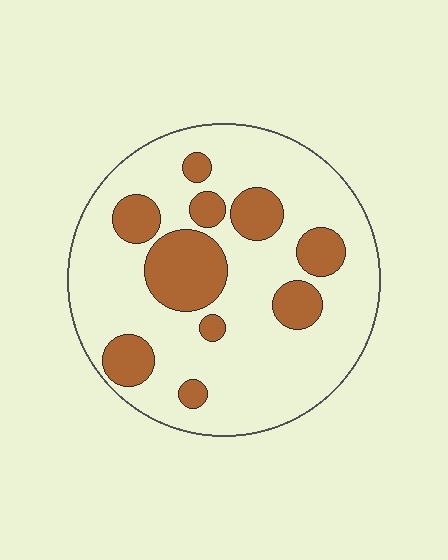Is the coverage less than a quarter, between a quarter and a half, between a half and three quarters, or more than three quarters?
Less than a quarter.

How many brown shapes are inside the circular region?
10.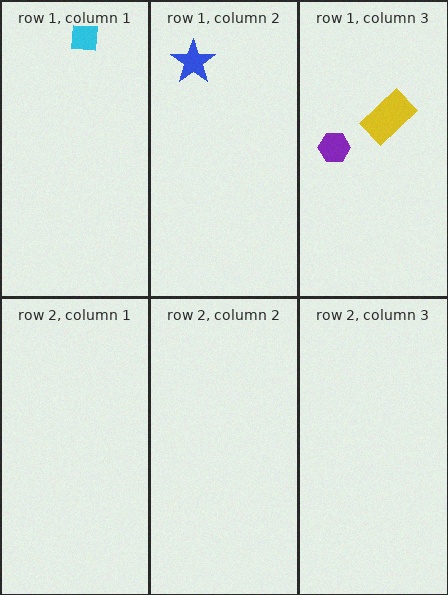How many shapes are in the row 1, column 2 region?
1.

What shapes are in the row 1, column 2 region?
The blue star.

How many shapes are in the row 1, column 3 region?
2.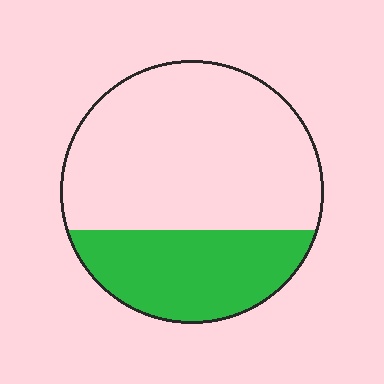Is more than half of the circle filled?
No.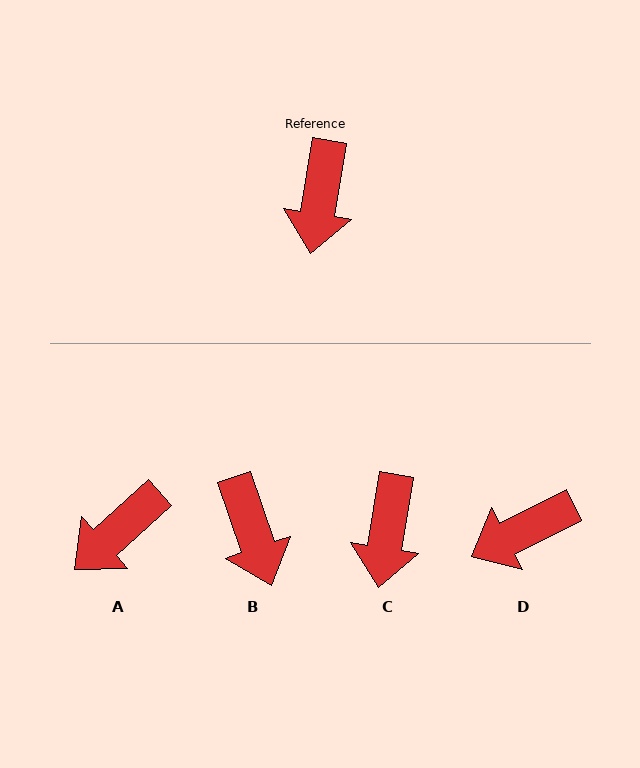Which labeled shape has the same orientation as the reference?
C.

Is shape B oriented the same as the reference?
No, it is off by about 28 degrees.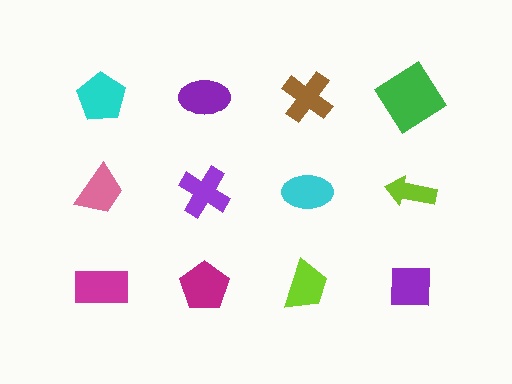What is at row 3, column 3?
A lime trapezoid.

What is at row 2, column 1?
A pink trapezoid.